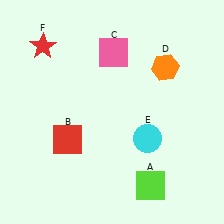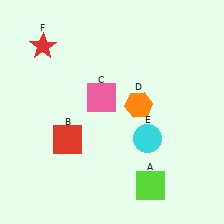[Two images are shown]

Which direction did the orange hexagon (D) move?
The orange hexagon (D) moved down.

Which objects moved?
The objects that moved are: the pink square (C), the orange hexagon (D).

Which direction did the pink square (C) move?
The pink square (C) moved down.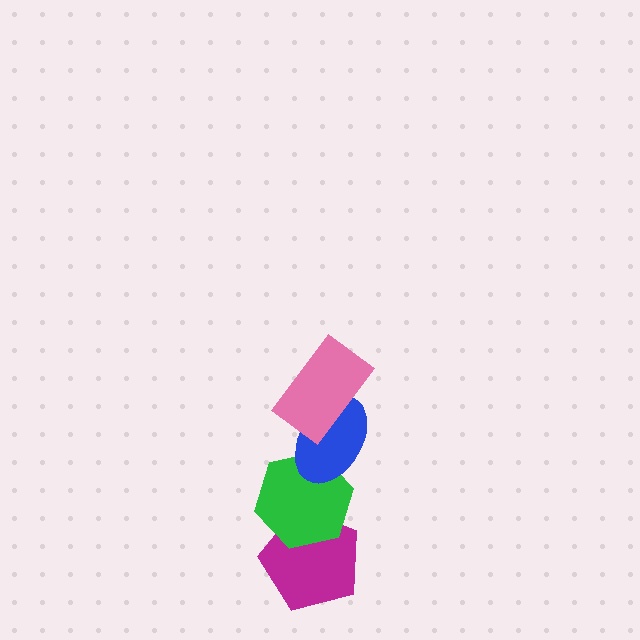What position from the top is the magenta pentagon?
The magenta pentagon is 4th from the top.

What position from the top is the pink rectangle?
The pink rectangle is 1st from the top.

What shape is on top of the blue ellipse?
The pink rectangle is on top of the blue ellipse.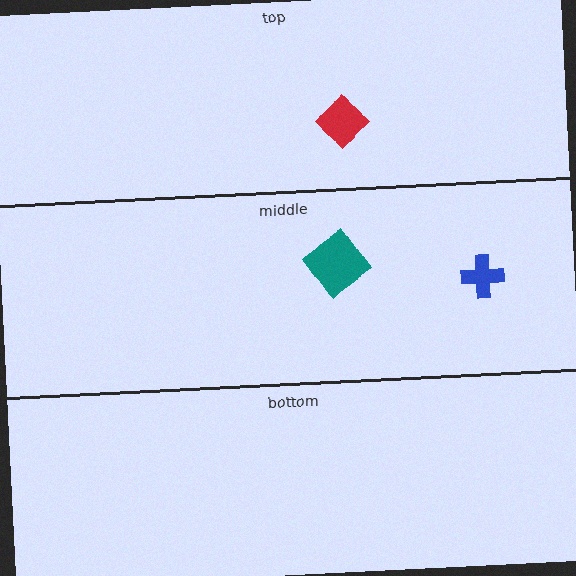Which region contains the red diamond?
The top region.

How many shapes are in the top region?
1.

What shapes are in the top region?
The red diamond.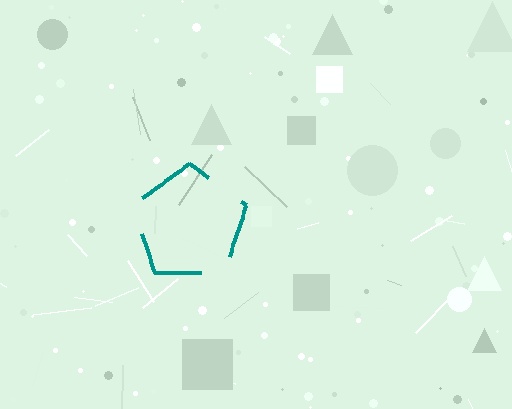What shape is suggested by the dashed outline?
The dashed outline suggests a pentagon.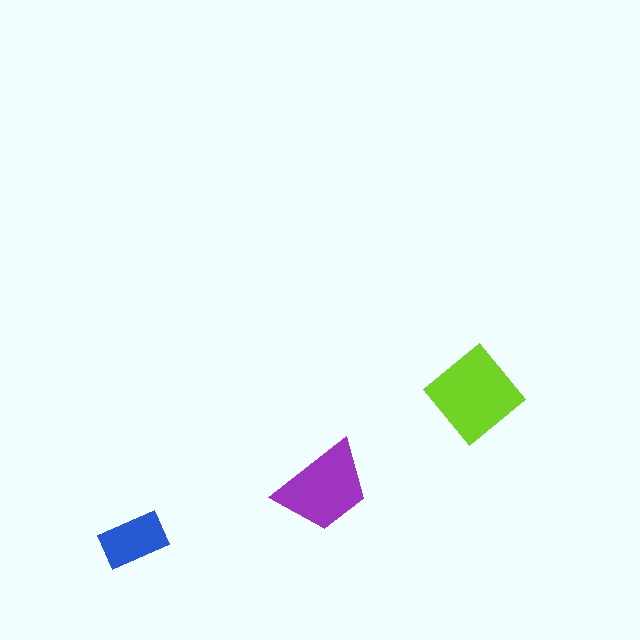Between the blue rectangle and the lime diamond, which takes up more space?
The lime diamond.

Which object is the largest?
The lime diamond.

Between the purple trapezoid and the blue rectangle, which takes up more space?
The purple trapezoid.